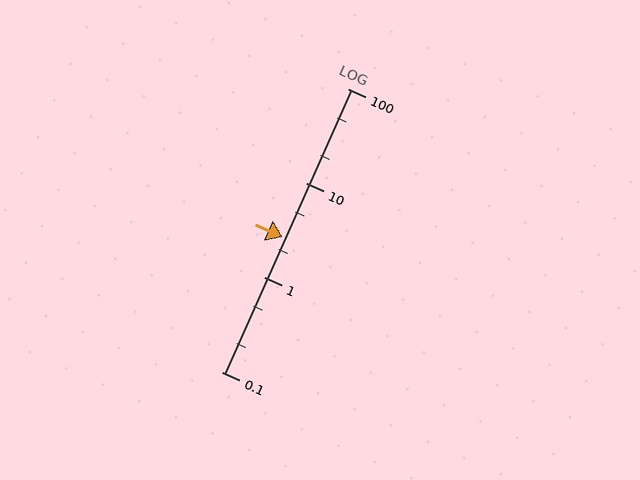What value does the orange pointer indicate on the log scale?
The pointer indicates approximately 2.7.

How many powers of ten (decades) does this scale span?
The scale spans 3 decades, from 0.1 to 100.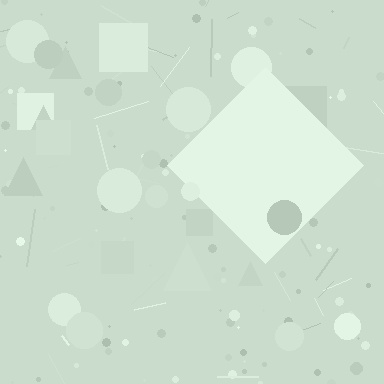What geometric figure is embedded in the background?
A diamond is embedded in the background.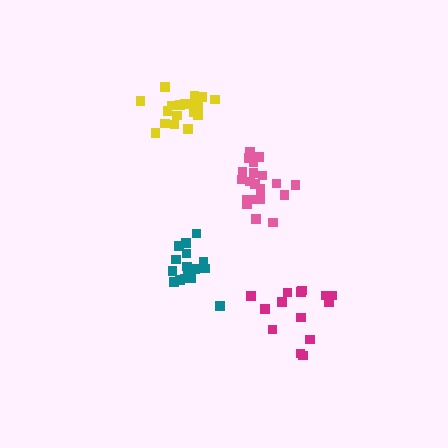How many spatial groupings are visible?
There are 4 spatial groupings.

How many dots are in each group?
Group 1: 20 dots, Group 2: 14 dots, Group 3: 16 dots, Group 4: 19 dots (69 total).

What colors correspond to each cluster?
The clusters are colored: pink, magenta, teal, yellow.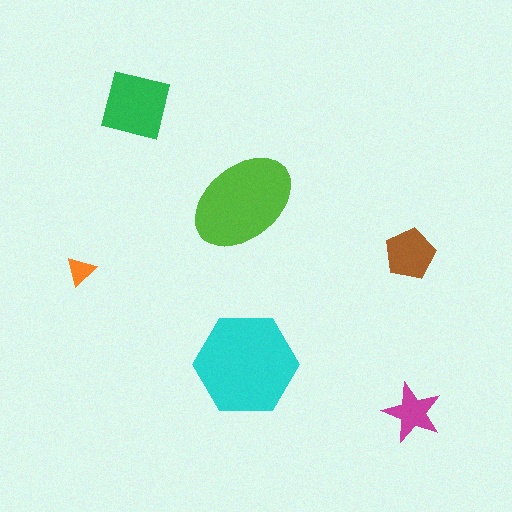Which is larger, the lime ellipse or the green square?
The lime ellipse.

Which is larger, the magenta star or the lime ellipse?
The lime ellipse.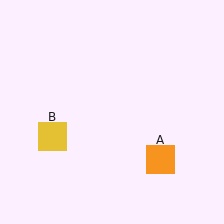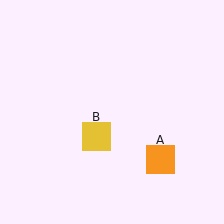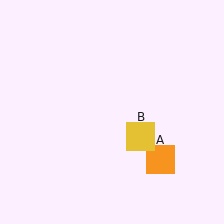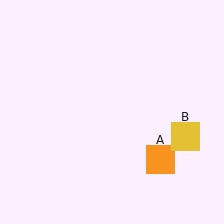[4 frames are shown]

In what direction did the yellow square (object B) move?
The yellow square (object B) moved right.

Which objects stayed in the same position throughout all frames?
Orange square (object A) remained stationary.